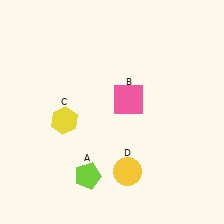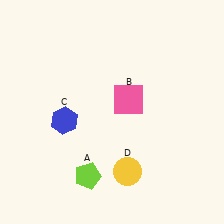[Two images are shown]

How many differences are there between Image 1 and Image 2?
There is 1 difference between the two images.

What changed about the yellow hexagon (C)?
In Image 1, C is yellow. In Image 2, it changed to blue.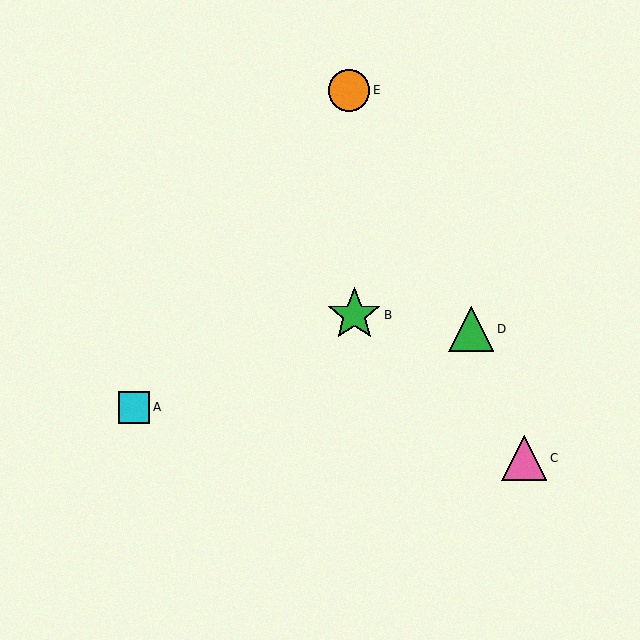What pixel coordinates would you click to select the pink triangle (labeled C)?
Click at (524, 458) to select the pink triangle C.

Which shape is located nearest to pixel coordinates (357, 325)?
The green star (labeled B) at (354, 315) is nearest to that location.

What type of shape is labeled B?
Shape B is a green star.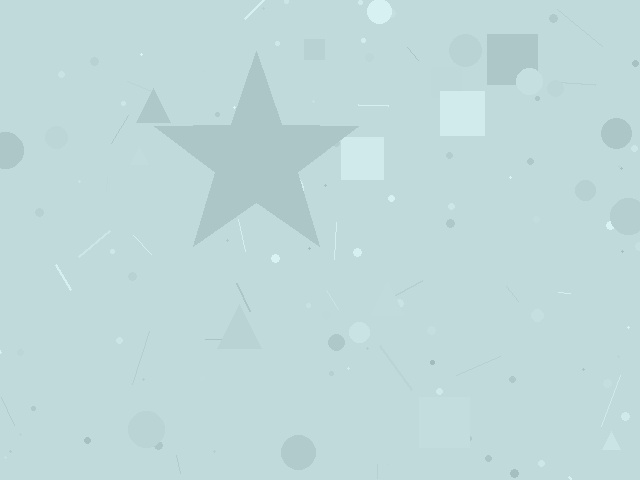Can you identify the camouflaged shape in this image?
The camouflaged shape is a star.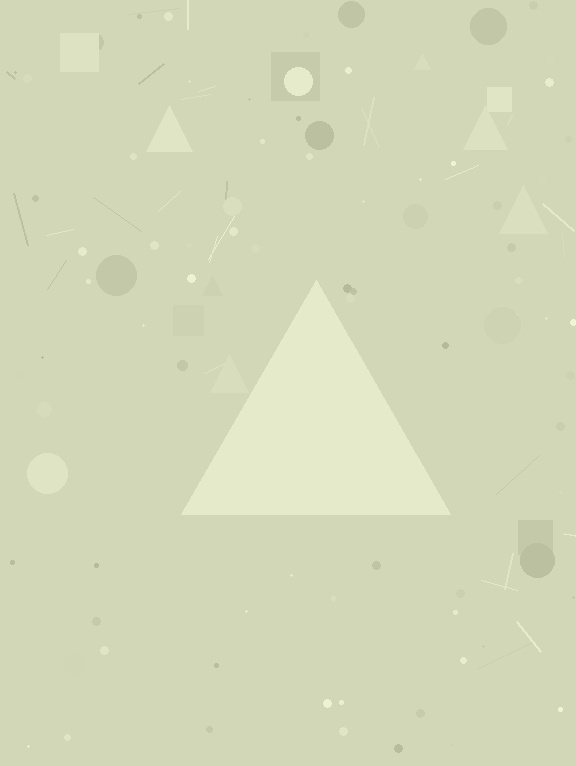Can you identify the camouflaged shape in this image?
The camouflaged shape is a triangle.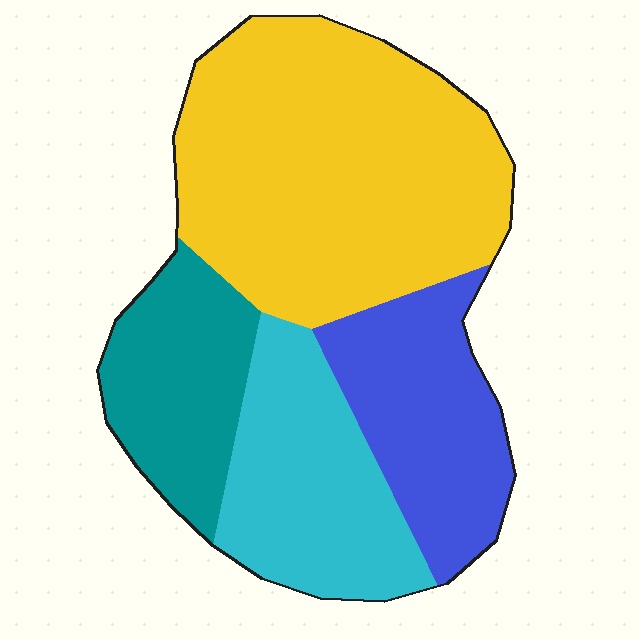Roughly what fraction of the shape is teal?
Teal covers 16% of the shape.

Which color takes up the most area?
Yellow, at roughly 45%.